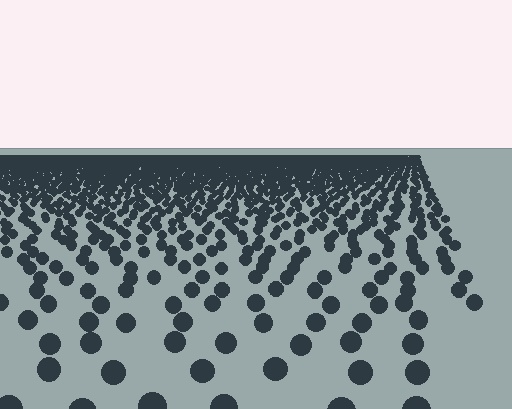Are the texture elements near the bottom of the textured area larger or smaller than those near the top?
Larger. Near the bottom, elements are closer to the viewer and appear at a bigger on-screen size.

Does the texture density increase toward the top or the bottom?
Density increases toward the top.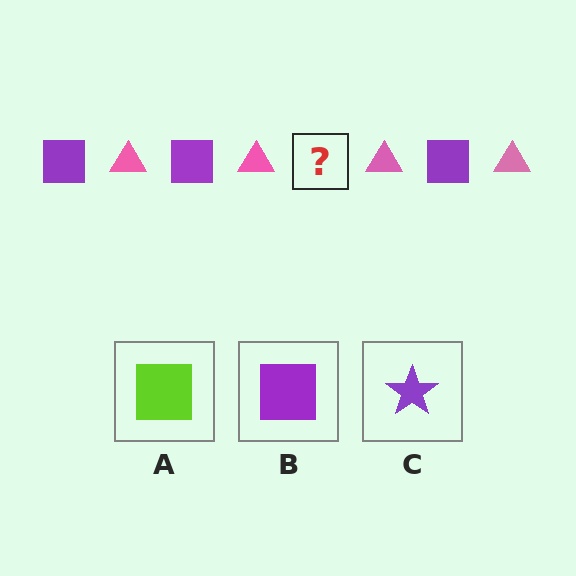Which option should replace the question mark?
Option B.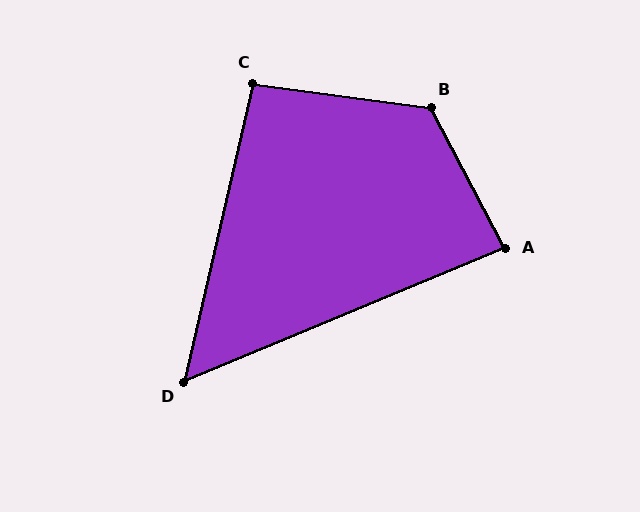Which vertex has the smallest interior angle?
D, at approximately 55 degrees.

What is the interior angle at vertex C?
Approximately 95 degrees (obtuse).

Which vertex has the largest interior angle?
B, at approximately 125 degrees.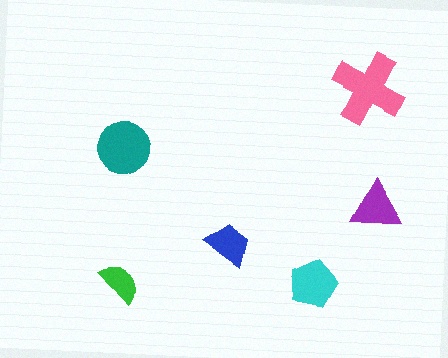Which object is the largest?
The pink cross.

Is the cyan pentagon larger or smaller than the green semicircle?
Larger.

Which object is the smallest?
The green semicircle.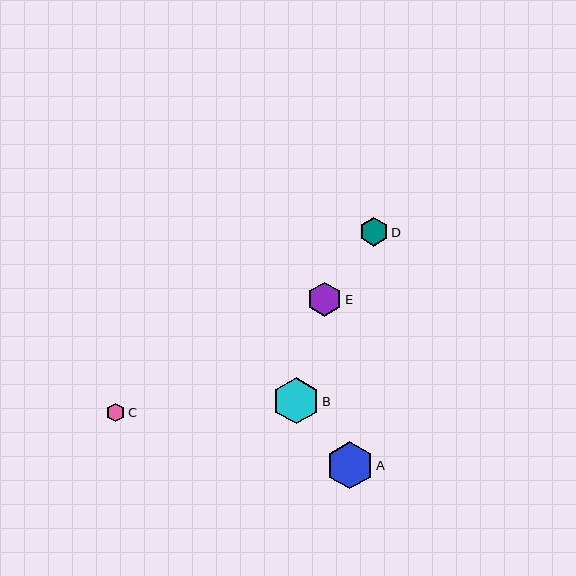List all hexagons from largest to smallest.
From largest to smallest: A, B, E, D, C.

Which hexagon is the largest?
Hexagon A is the largest with a size of approximately 47 pixels.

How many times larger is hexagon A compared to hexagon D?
Hexagon A is approximately 1.6 times the size of hexagon D.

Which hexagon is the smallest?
Hexagon C is the smallest with a size of approximately 19 pixels.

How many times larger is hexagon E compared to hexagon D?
Hexagon E is approximately 1.2 times the size of hexagon D.